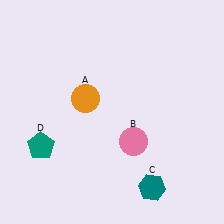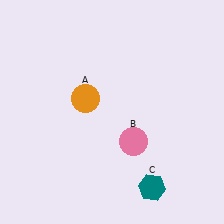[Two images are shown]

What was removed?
The teal pentagon (D) was removed in Image 2.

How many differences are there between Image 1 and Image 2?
There is 1 difference between the two images.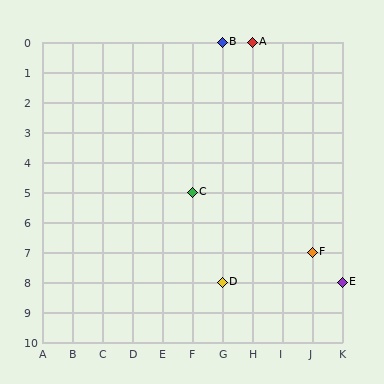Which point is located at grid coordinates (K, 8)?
Point E is at (K, 8).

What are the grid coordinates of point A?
Point A is at grid coordinates (H, 0).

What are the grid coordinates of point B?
Point B is at grid coordinates (G, 0).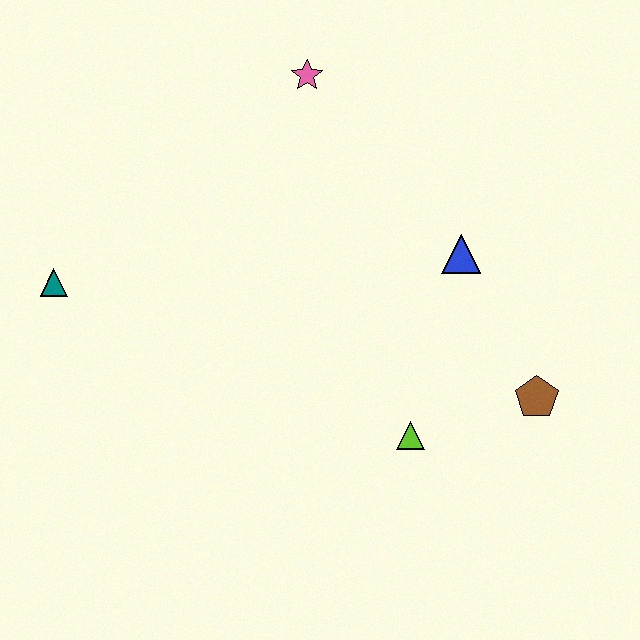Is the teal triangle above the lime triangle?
Yes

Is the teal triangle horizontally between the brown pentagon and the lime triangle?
No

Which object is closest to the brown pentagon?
The lime triangle is closest to the brown pentagon.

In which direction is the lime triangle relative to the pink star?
The lime triangle is below the pink star.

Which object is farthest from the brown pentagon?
The teal triangle is farthest from the brown pentagon.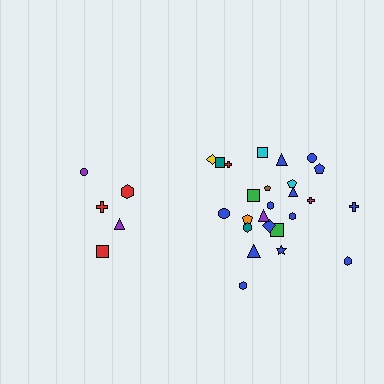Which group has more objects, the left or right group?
The right group.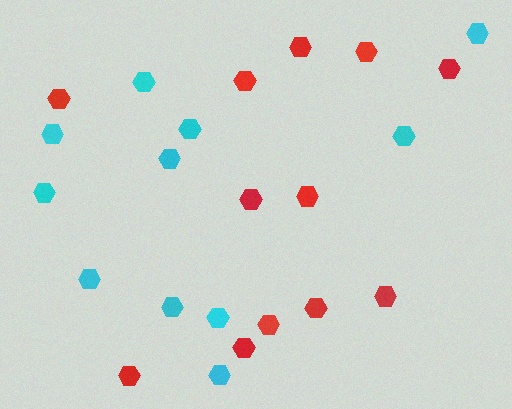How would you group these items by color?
There are 2 groups: one group of red hexagons (12) and one group of cyan hexagons (11).